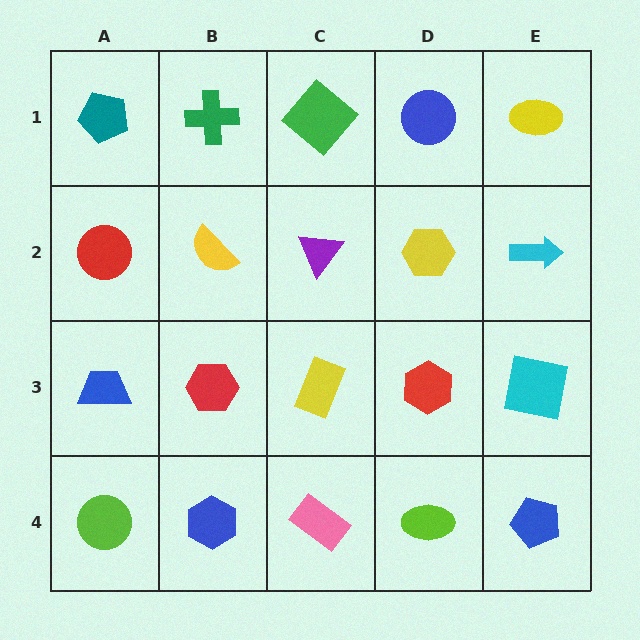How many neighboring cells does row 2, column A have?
3.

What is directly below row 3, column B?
A blue hexagon.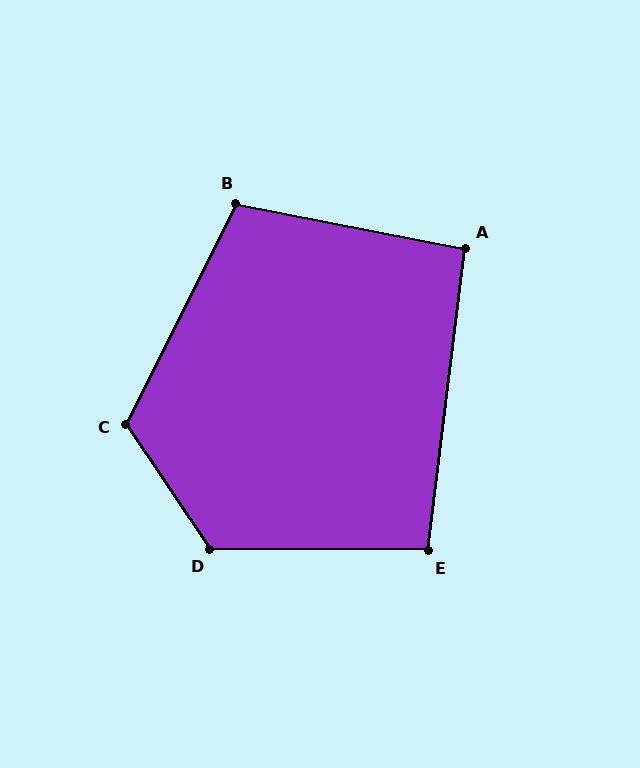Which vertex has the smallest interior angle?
A, at approximately 94 degrees.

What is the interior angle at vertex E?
Approximately 97 degrees (obtuse).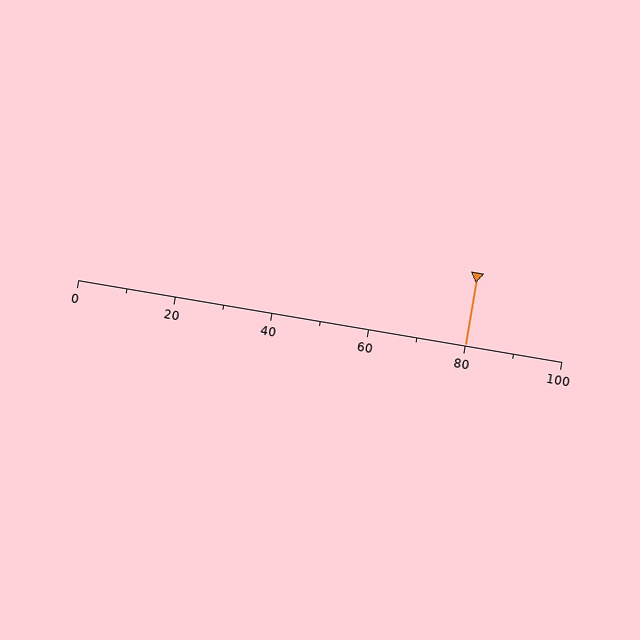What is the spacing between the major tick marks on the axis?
The major ticks are spaced 20 apart.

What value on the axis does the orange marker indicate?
The marker indicates approximately 80.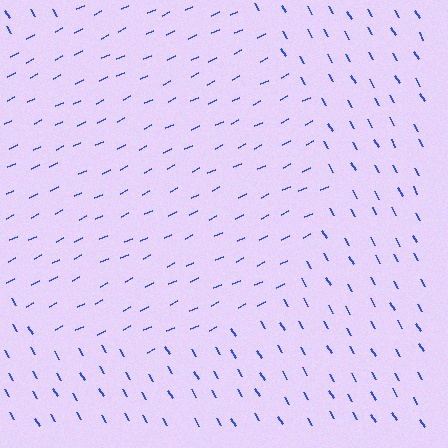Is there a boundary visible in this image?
Yes, there is a texture boundary formed by a change in line orientation.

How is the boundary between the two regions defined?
The boundary is defined purely by a change in line orientation (approximately 86 degrees difference). All lines are the same color and thickness.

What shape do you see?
I see a circle.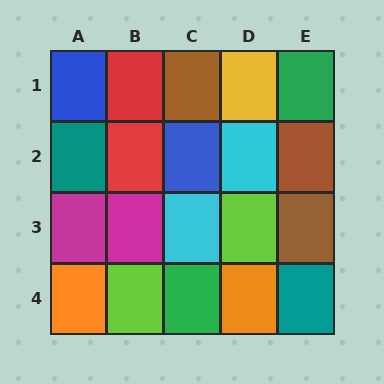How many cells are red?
2 cells are red.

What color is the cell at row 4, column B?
Lime.